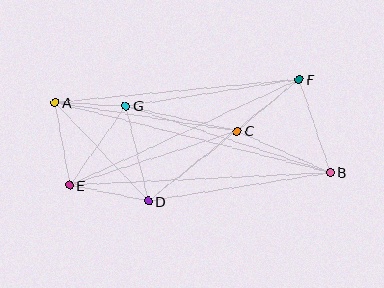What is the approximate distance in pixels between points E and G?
The distance between E and G is approximately 97 pixels.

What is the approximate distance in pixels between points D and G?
The distance between D and G is approximately 97 pixels.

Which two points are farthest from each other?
Points A and B are farthest from each other.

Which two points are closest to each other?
Points A and G are closest to each other.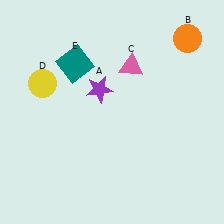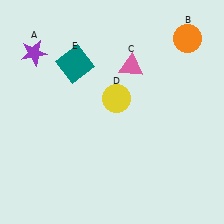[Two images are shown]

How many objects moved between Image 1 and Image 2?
2 objects moved between the two images.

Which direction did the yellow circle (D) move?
The yellow circle (D) moved right.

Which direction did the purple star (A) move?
The purple star (A) moved left.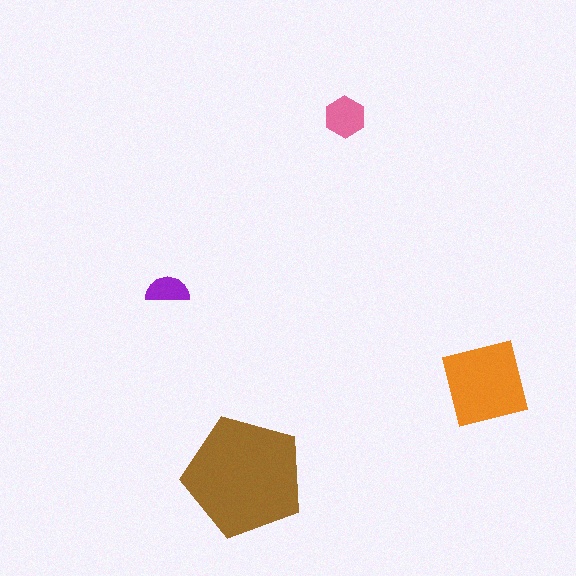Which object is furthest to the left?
The purple semicircle is leftmost.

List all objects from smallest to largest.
The purple semicircle, the pink hexagon, the orange square, the brown pentagon.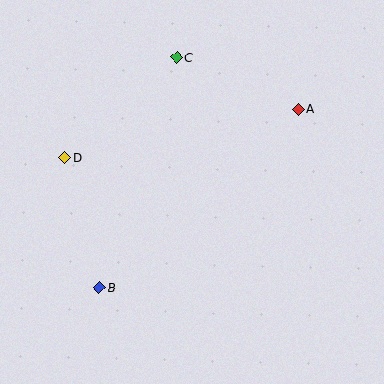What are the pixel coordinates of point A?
Point A is at (298, 109).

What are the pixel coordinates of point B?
Point B is at (99, 287).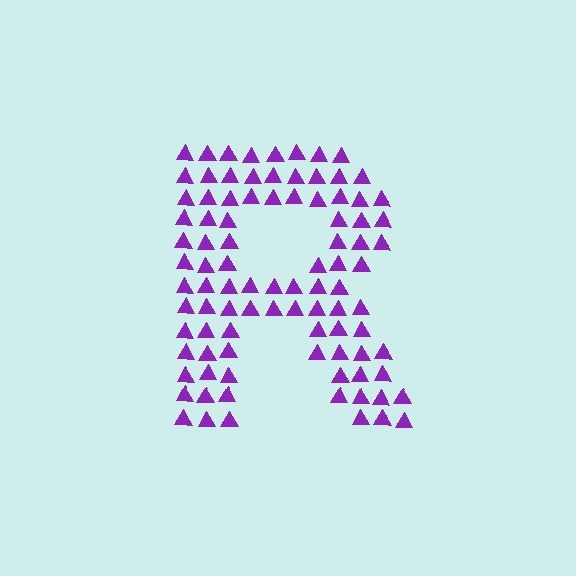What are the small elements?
The small elements are triangles.